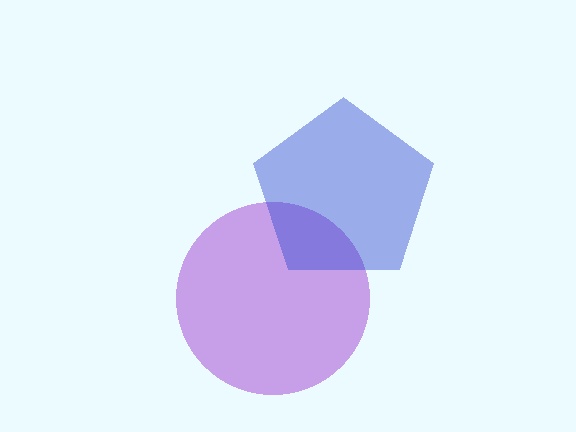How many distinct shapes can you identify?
There are 2 distinct shapes: a purple circle, a blue pentagon.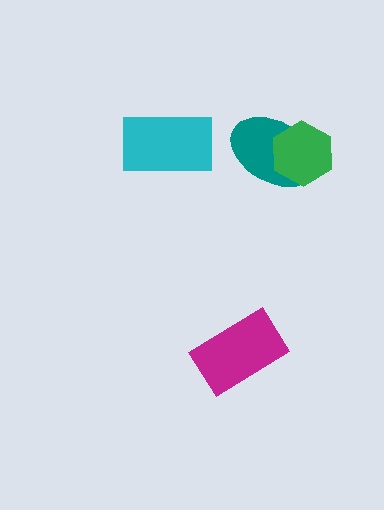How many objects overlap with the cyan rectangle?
0 objects overlap with the cyan rectangle.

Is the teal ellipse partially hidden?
Yes, it is partially covered by another shape.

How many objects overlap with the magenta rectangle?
0 objects overlap with the magenta rectangle.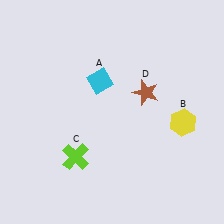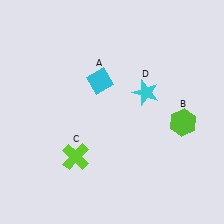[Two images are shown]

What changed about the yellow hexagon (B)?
In Image 1, B is yellow. In Image 2, it changed to lime.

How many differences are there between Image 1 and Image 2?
There are 2 differences between the two images.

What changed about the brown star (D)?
In Image 1, D is brown. In Image 2, it changed to cyan.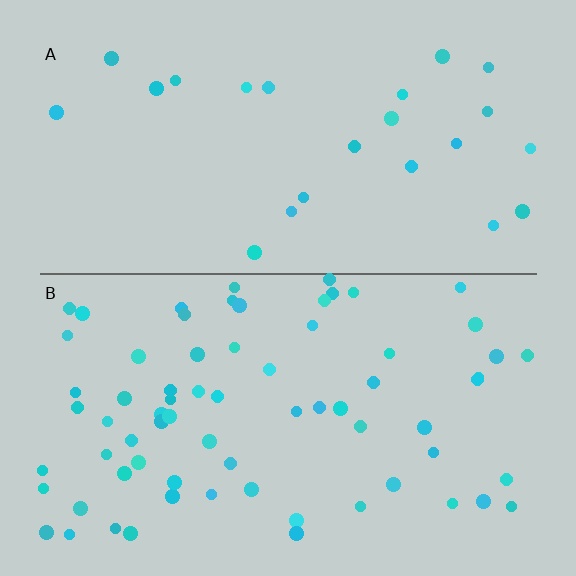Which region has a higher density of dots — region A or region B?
B (the bottom).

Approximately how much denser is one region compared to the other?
Approximately 3.0× — region B over region A.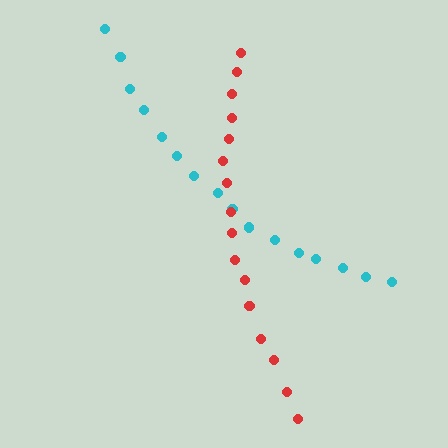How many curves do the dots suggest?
There are 2 distinct paths.